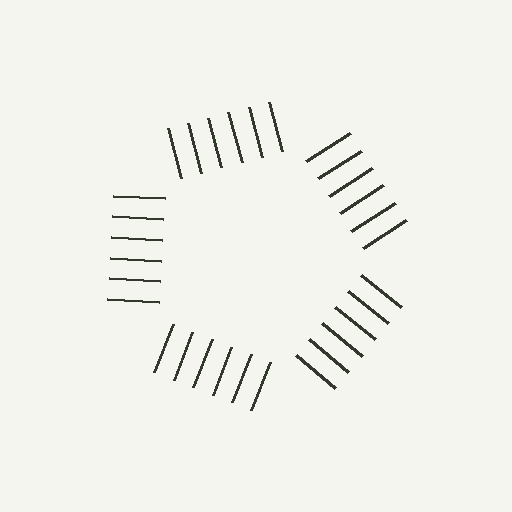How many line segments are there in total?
30 — 6 along each of the 5 edges.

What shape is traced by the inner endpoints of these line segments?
An illusory pentagon — the line segments terminate on its edges but no continuous stroke is drawn.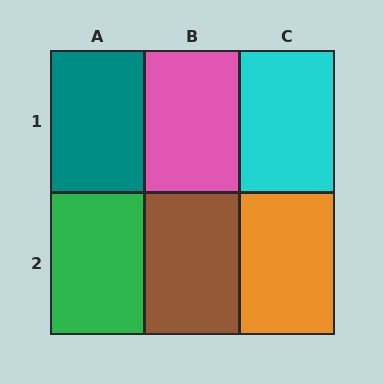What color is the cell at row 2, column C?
Orange.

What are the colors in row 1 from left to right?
Teal, pink, cyan.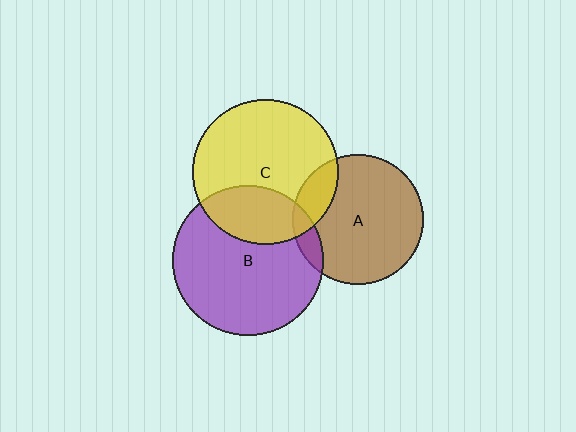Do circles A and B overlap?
Yes.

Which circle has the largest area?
Circle B (purple).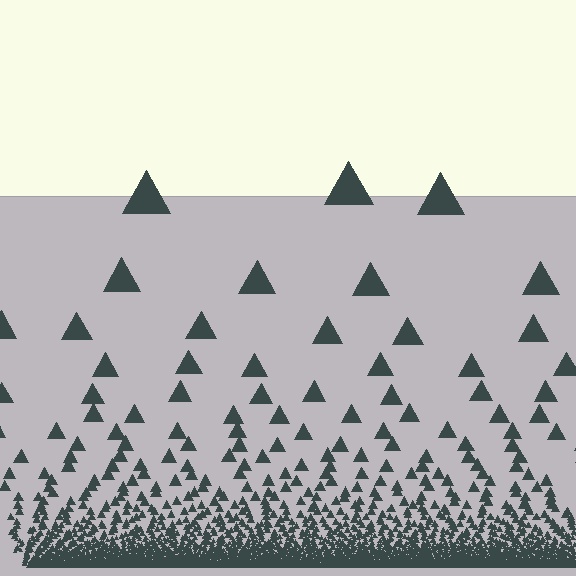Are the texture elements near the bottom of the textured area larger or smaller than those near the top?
Smaller. The gradient is inverted — elements near the bottom are smaller and denser.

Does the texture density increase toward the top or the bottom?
Density increases toward the bottom.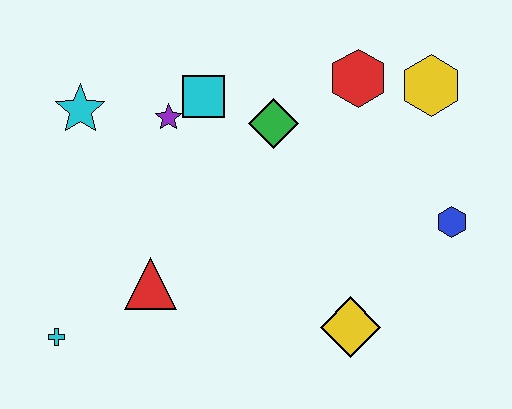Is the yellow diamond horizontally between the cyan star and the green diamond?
No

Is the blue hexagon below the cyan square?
Yes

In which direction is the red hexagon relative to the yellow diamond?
The red hexagon is above the yellow diamond.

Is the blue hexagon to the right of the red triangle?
Yes